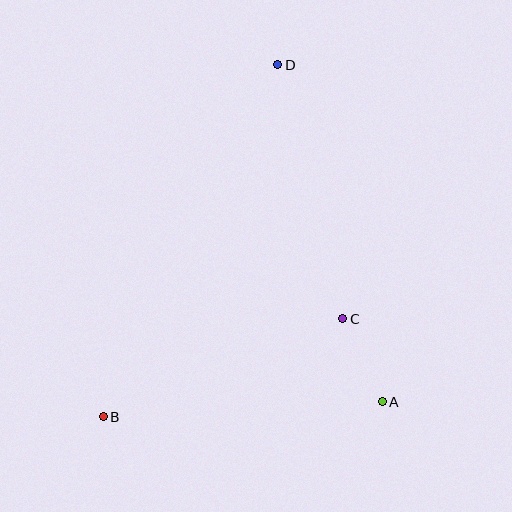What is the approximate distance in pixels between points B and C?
The distance between B and C is approximately 259 pixels.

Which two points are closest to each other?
Points A and C are closest to each other.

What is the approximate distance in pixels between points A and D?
The distance between A and D is approximately 353 pixels.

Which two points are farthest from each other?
Points B and D are farthest from each other.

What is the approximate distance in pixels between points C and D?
The distance between C and D is approximately 262 pixels.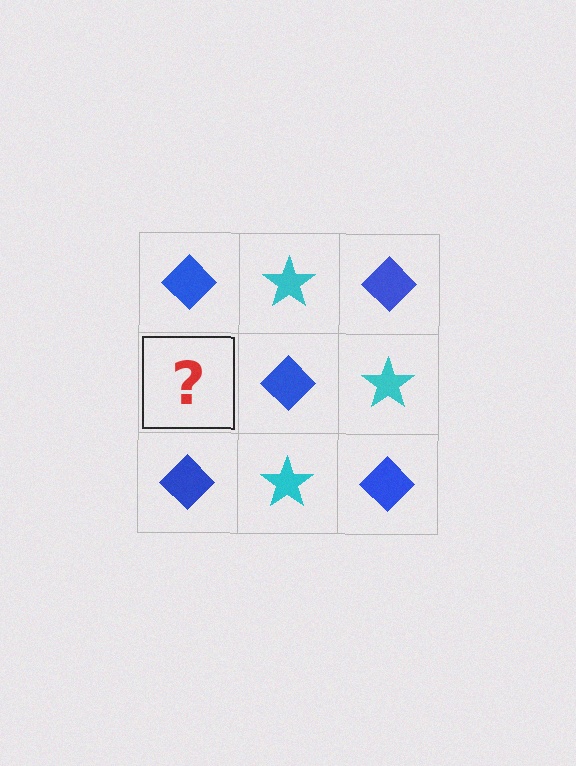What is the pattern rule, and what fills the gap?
The rule is that it alternates blue diamond and cyan star in a checkerboard pattern. The gap should be filled with a cyan star.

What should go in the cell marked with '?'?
The missing cell should contain a cyan star.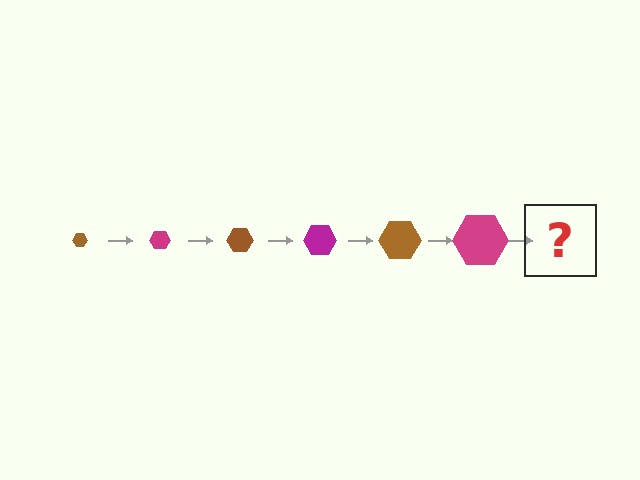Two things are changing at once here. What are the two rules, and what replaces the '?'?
The two rules are that the hexagon grows larger each step and the color cycles through brown and magenta. The '?' should be a brown hexagon, larger than the previous one.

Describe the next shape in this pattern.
It should be a brown hexagon, larger than the previous one.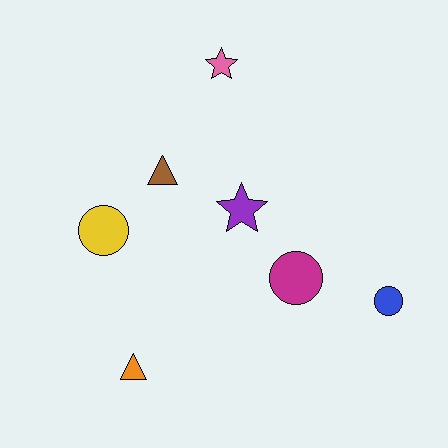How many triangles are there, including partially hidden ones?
There are 2 triangles.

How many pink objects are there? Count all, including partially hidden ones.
There is 1 pink object.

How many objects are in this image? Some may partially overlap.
There are 7 objects.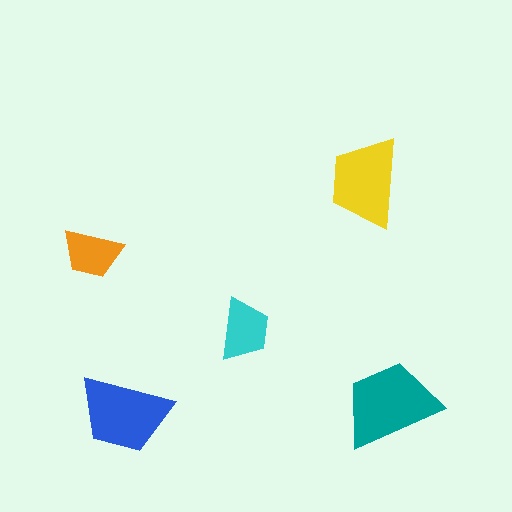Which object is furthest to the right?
The teal trapezoid is rightmost.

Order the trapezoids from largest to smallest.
the teal one, the blue one, the yellow one, the cyan one, the orange one.